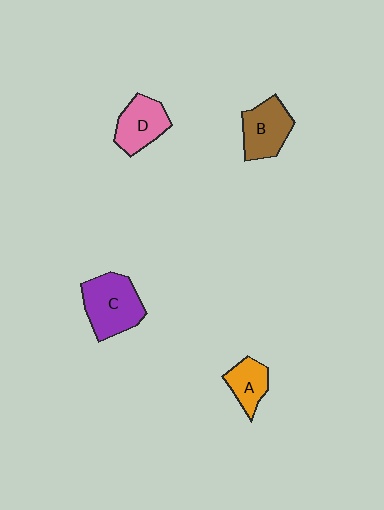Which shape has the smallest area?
Shape A (orange).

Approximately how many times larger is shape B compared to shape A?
Approximately 1.4 times.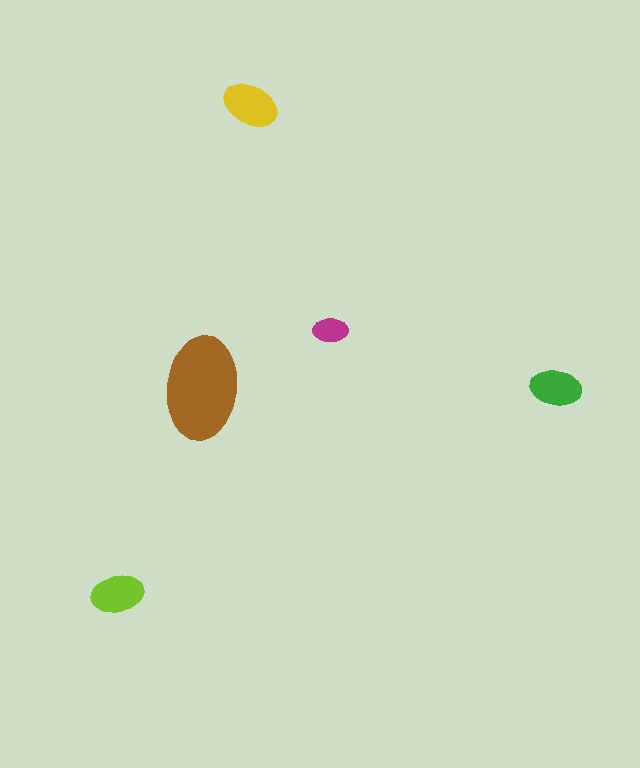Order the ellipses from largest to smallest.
the brown one, the yellow one, the lime one, the green one, the magenta one.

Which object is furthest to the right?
The green ellipse is rightmost.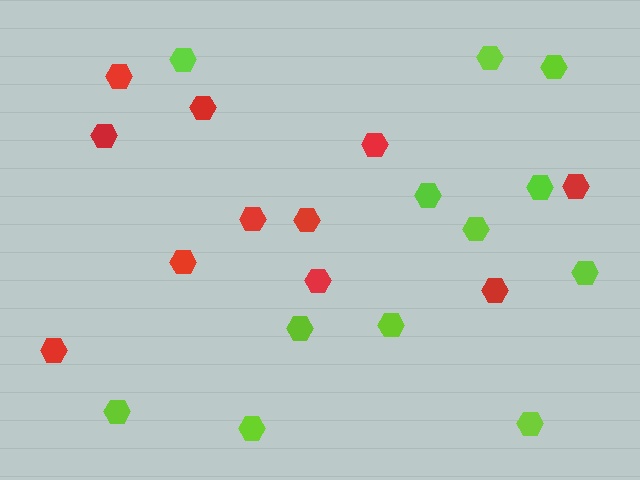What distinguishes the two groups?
There are 2 groups: one group of red hexagons (11) and one group of lime hexagons (12).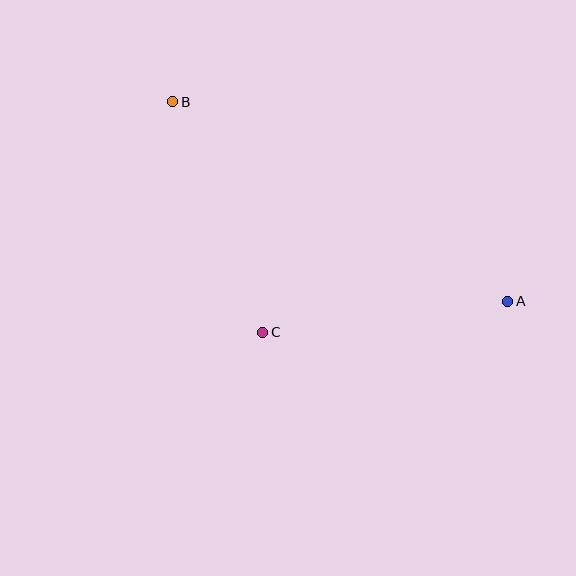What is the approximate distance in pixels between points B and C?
The distance between B and C is approximately 248 pixels.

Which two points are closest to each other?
Points A and C are closest to each other.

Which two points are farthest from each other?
Points A and B are farthest from each other.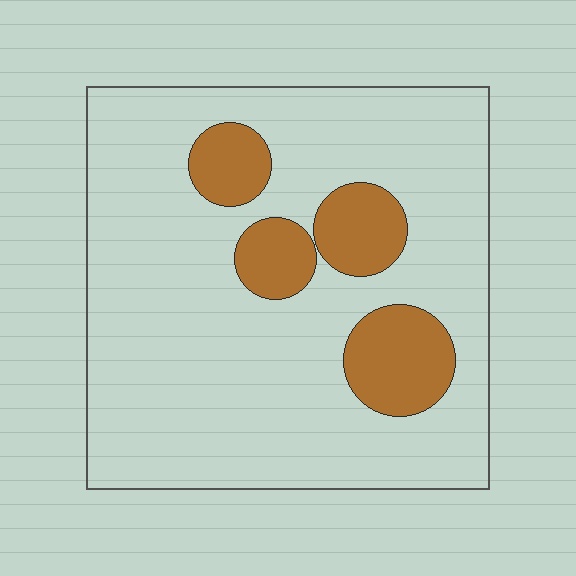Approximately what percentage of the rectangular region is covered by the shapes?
Approximately 15%.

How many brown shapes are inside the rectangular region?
4.